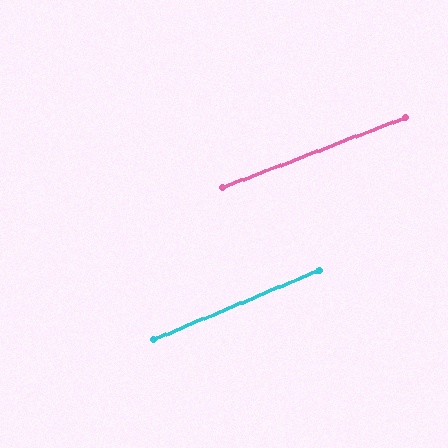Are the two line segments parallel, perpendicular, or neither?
Parallel — their directions differ by only 1.6°.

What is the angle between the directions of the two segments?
Approximately 2 degrees.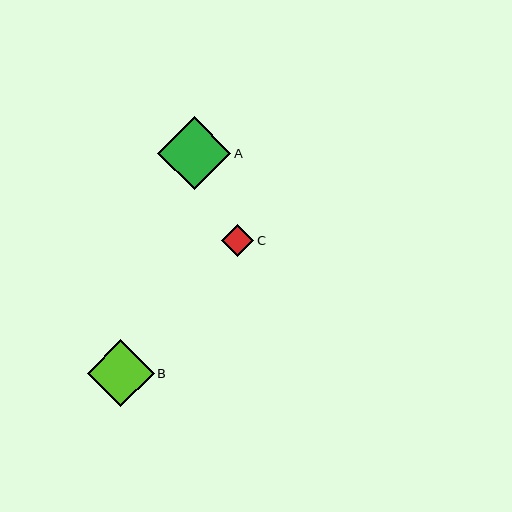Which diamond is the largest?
Diamond A is the largest with a size of approximately 73 pixels.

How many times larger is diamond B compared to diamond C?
Diamond B is approximately 2.1 times the size of diamond C.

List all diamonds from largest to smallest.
From largest to smallest: A, B, C.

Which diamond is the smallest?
Diamond C is the smallest with a size of approximately 32 pixels.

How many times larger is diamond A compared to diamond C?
Diamond A is approximately 2.3 times the size of diamond C.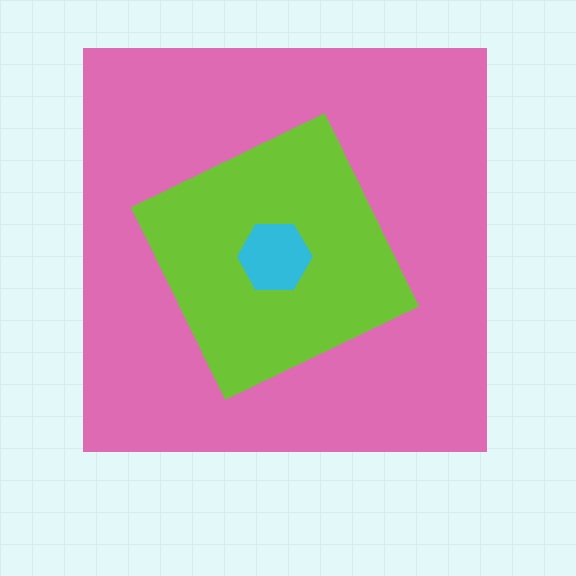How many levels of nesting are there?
3.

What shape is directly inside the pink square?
The lime diamond.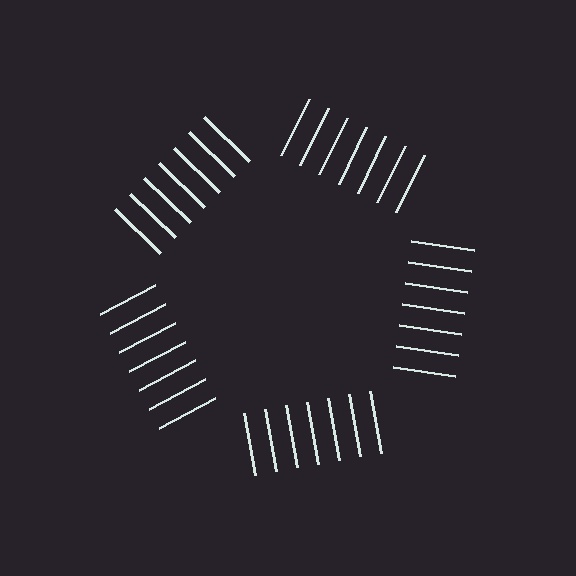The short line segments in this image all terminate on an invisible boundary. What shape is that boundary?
An illusory pentagon — the line segments terminate on its edges but no continuous stroke is drawn.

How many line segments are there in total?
35 — 7 along each of the 5 edges.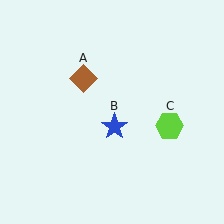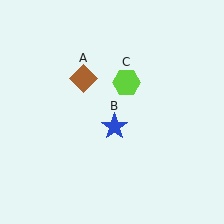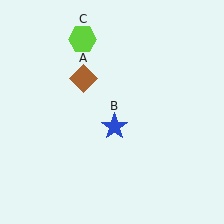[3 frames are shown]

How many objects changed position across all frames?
1 object changed position: lime hexagon (object C).